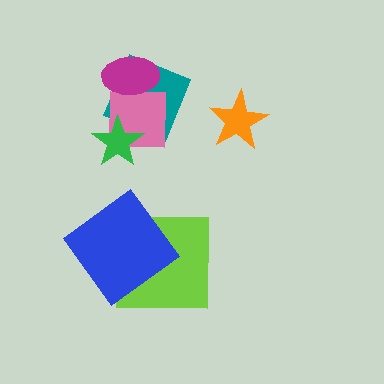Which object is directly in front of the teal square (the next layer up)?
The pink square is directly in front of the teal square.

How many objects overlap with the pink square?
3 objects overlap with the pink square.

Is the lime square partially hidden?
Yes, it is partially covered by another shape.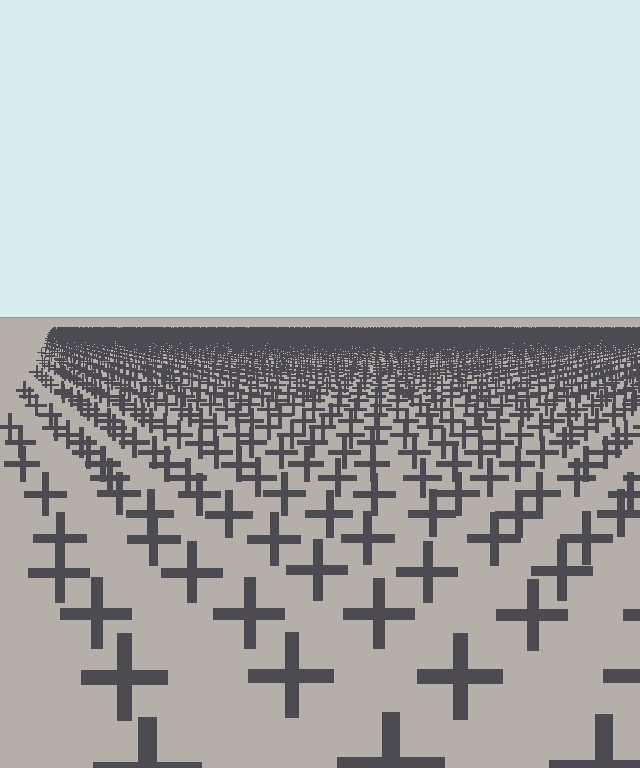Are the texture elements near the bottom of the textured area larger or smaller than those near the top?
Larger. Near the bottom, elements are closer to the viewer and appear at a bigger on-screen size.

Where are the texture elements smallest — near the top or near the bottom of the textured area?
Near the top.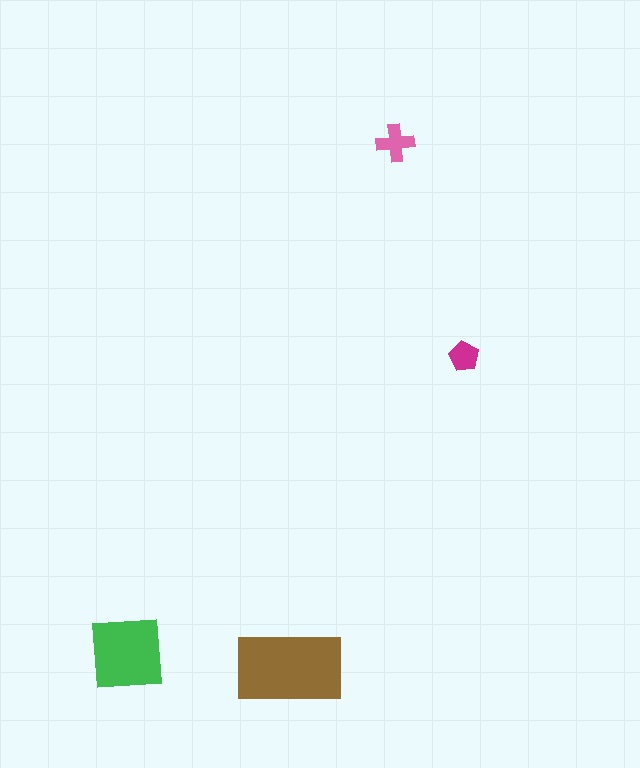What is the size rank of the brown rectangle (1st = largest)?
1st.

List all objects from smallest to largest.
The magenta pentagon, the pink cross, the green square, the brown rectangle.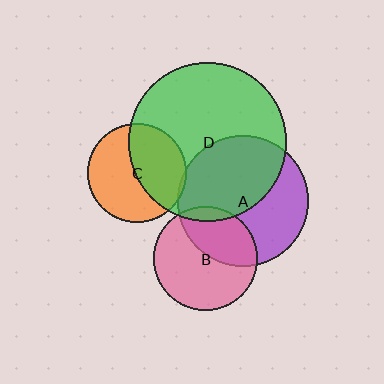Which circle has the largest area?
Circle D (green).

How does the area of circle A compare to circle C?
Approximately 1.7 times.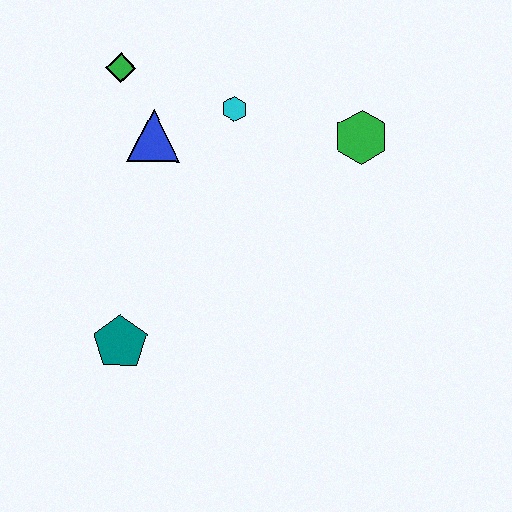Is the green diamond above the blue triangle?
Yes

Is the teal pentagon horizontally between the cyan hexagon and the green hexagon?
No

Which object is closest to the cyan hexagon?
The blue triangle is closest to the cyan hexagon.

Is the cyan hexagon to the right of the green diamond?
Yes